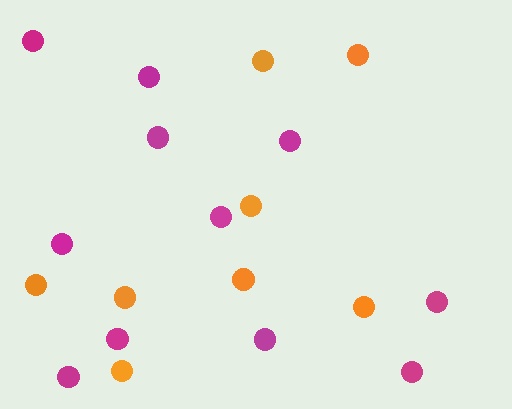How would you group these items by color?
There are 2 groups: one group of orange circles (8) and one group of magenta circles (11).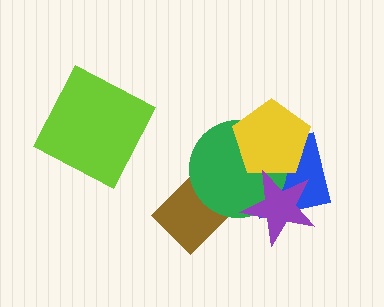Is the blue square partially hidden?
Yes, it is partially covered by another shape.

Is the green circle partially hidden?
Yes, it is partially covered by another shape.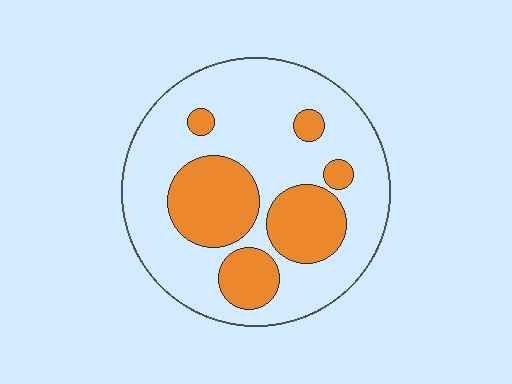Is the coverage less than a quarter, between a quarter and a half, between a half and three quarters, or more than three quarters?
Between a quarter and a half.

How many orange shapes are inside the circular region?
6.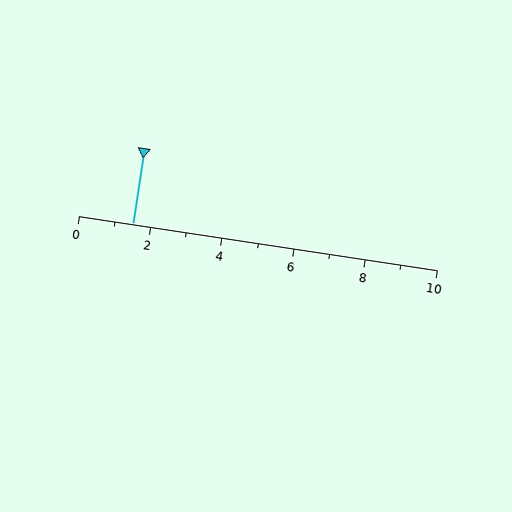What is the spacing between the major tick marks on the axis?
The major ticks are spaced 2 apart.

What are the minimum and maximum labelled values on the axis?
The axis runs from 0 to 10.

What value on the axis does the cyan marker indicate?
The marker indicates approximately 1.5.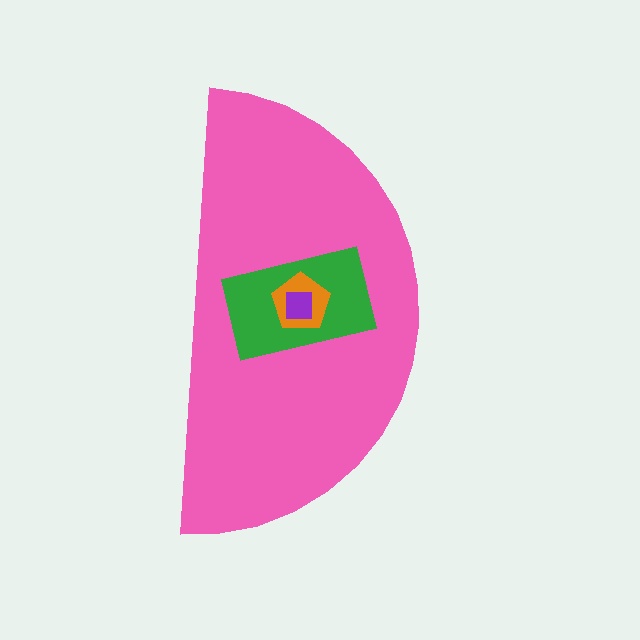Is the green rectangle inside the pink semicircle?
Yes.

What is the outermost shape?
The pink semicircle.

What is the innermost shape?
The purple square.